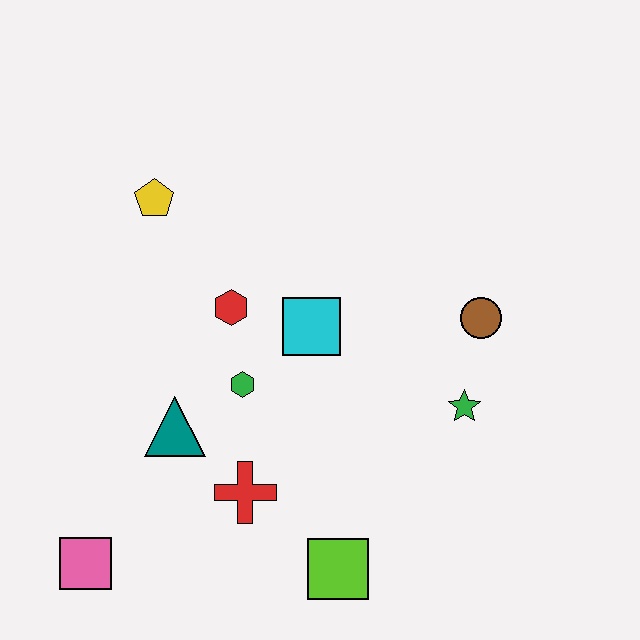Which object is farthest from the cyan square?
The pink square is farthest from the cyan square.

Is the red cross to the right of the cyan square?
No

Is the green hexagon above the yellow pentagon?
No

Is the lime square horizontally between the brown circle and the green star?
No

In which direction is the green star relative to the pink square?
The green star is to the right of the pink square.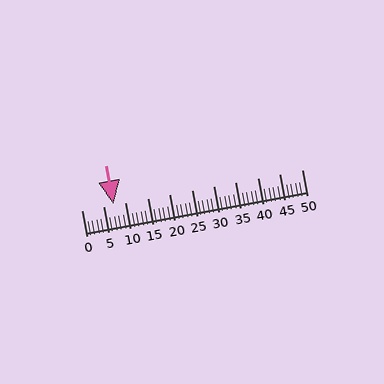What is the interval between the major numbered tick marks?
The major tick marks are spaced 5 units apart.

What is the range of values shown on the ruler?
The ruler shows values from 0 to 50.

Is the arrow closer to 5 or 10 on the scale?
The arrow is closer to 5.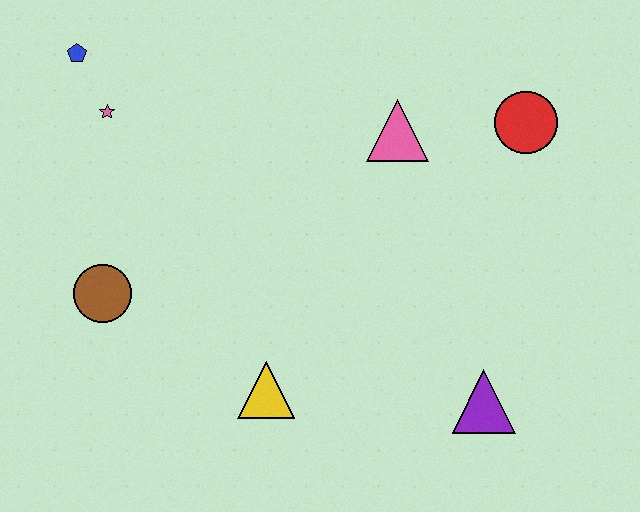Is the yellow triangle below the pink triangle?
Yes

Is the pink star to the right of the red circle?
No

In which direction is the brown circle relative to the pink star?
The brown circle is below the pink star.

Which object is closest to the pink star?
The blue pentagon is closest to the pink star.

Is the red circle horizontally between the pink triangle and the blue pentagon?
No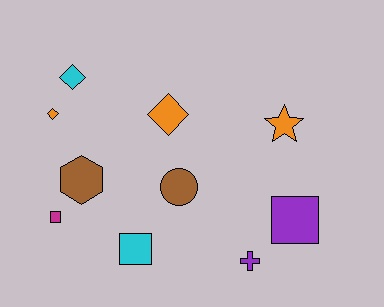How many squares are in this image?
There are 3 squares.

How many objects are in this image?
There are 10 objects.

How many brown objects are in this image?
There are 2 brown objects.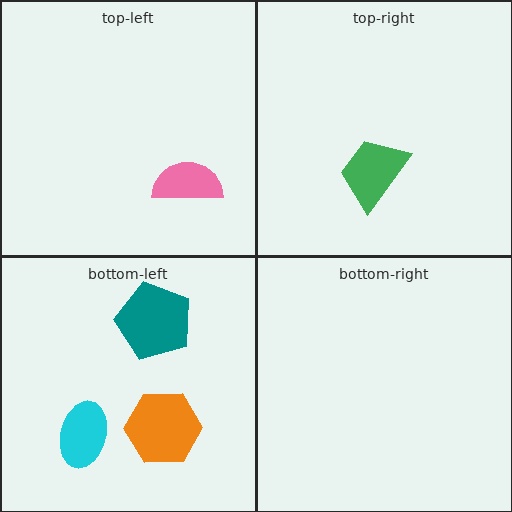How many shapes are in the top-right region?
1.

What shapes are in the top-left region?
The pink semicircle.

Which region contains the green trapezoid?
The top-right region.